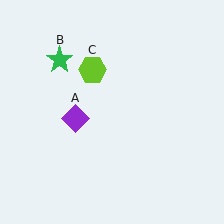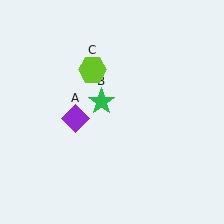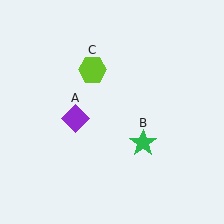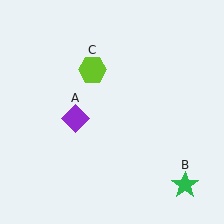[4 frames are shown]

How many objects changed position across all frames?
1 object changed position: green star (object B).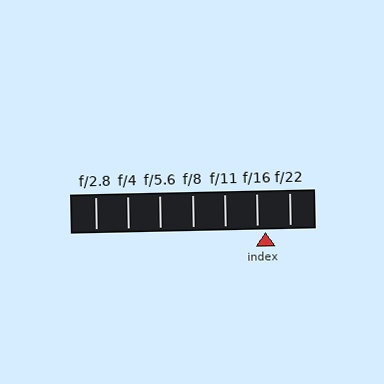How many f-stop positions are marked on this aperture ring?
There are 7 f-stop positions marked.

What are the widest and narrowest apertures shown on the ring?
The widest aperture shown is f/2.8 and the narrowest is f/22.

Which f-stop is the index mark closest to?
The index mark is closest to f/16.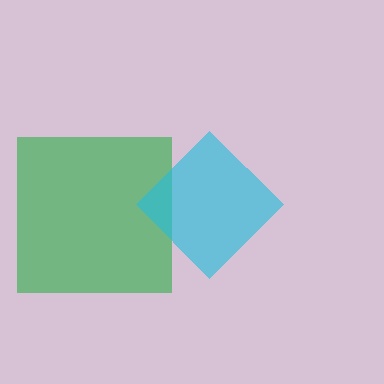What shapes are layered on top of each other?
The layered shapes are: a green square, a cyan diamond.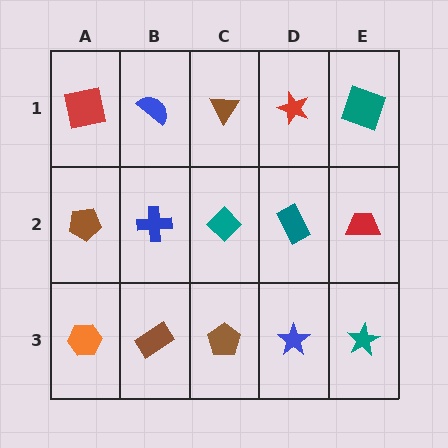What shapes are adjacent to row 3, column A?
A brown pentagon (row 2, column A), a brown rectangle (row 3, column B).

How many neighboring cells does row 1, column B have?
3.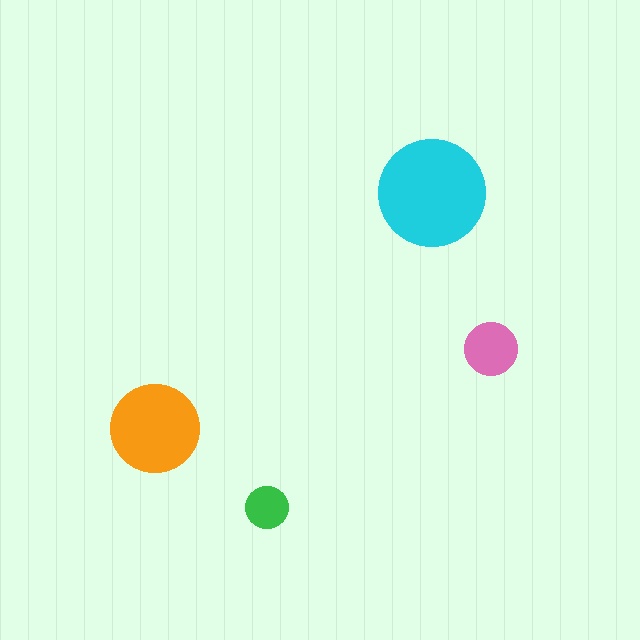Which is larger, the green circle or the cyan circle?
The cyan one.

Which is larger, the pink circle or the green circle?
The pink one.